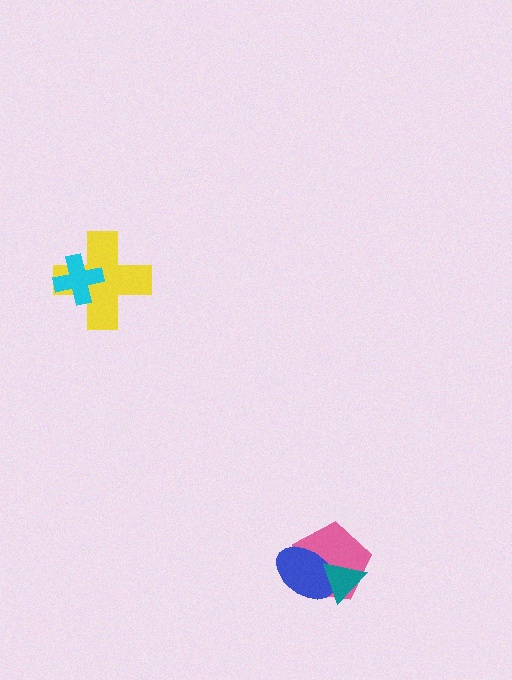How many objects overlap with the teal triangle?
2 objects overlap with the teal triangle.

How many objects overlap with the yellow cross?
1 object overlaps with the yellow cross.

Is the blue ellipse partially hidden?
Yes, it is partially covered by another shape.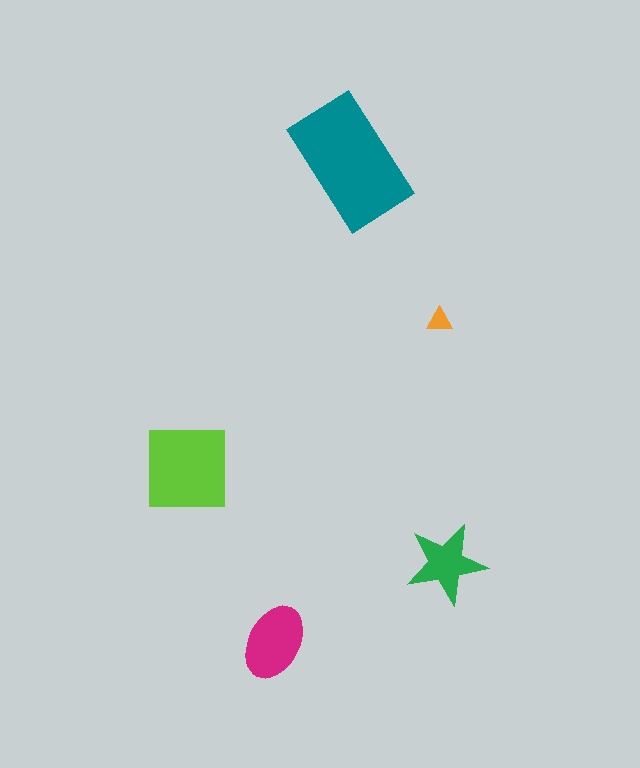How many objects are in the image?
There are 5 objects in the image.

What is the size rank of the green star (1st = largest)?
4th.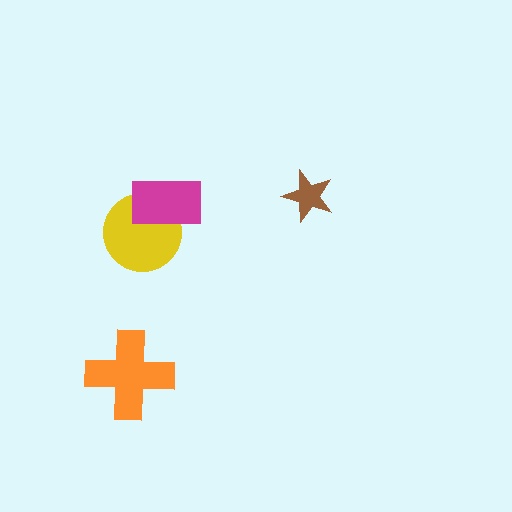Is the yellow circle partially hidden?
Yes, it is partially covered by another shape.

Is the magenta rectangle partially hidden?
No, no other shape covers it.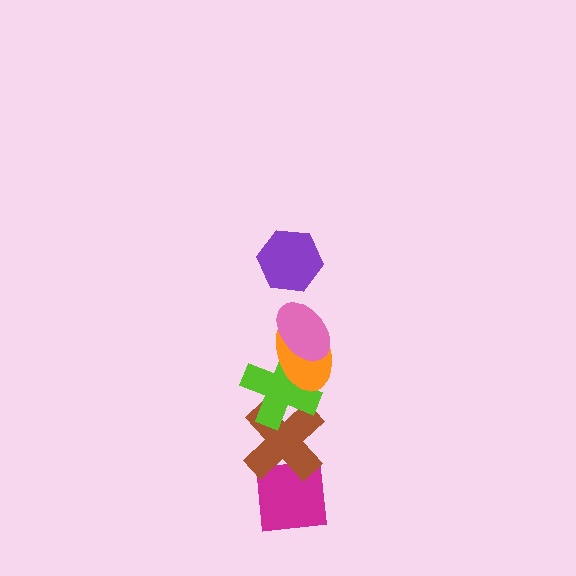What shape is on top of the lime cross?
The orange ellipse is on top of the lime cross.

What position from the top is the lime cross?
The lime cross is 4th from the top.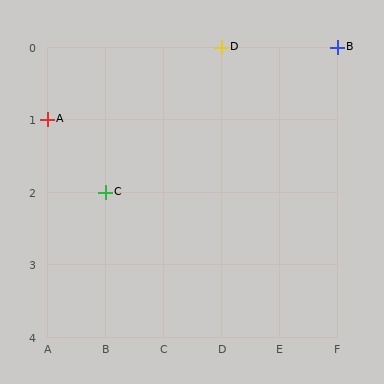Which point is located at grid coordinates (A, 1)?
Point A is at (A, 1).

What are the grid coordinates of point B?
Point B is at grid coordinates (F, 0).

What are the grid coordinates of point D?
Point D is at grid coordinates (D, 0).